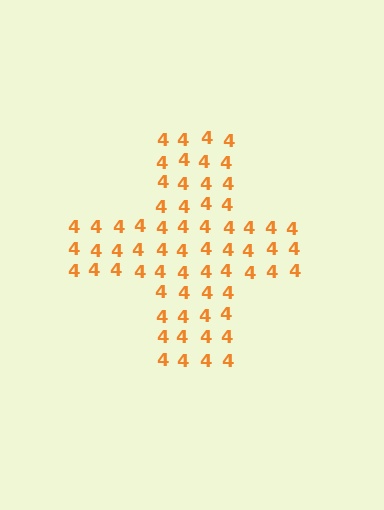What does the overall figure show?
The overall figure shows a cross.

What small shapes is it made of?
It is made of small digit 4's.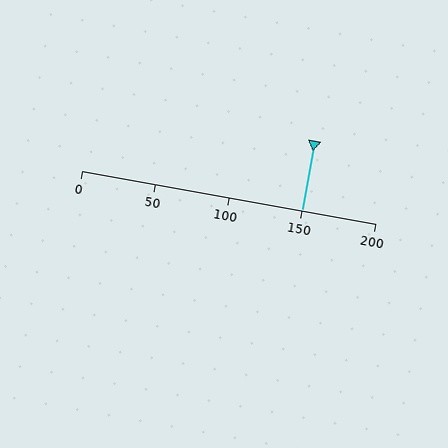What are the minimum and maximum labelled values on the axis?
The axis runs from 0 to 200.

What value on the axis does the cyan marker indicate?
The marker indicates approximately 150.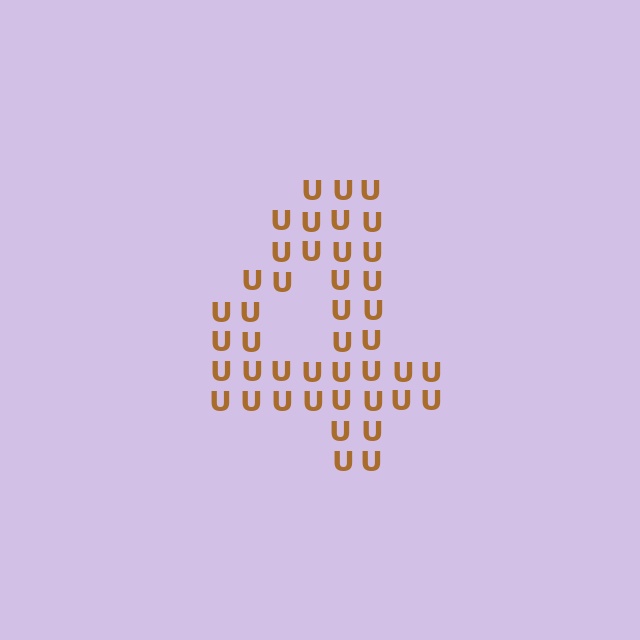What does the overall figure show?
The overall figure shows the digit 4.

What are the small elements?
The small elements are letter U's.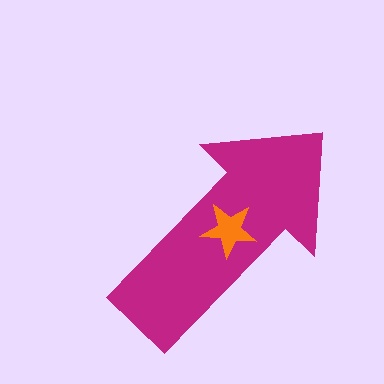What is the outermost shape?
The magenta arrow.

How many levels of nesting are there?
2.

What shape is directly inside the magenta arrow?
The orange star.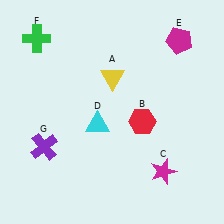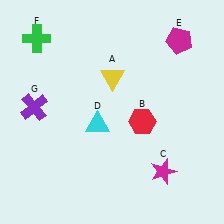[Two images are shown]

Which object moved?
The purple cross (G) moved up.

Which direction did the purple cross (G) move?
The purple cross (G) moved up.